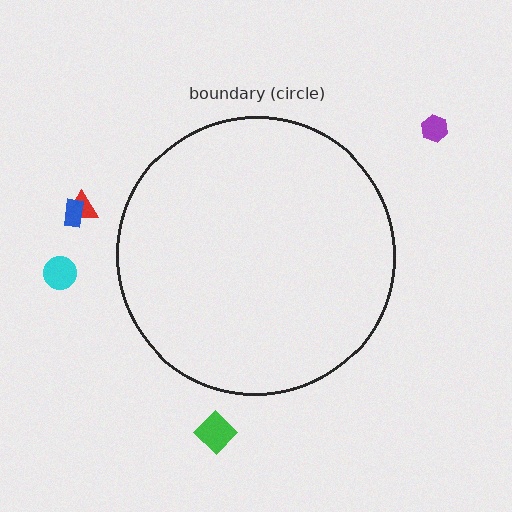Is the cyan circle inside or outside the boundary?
Outside.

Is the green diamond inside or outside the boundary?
Outside.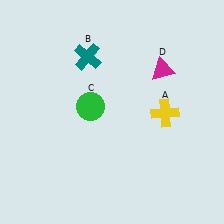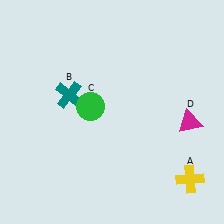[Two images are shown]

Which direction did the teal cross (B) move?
The teal cross (B) moved down.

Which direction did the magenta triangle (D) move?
The magenta triangle (D) moved down.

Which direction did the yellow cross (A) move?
The yellow cross (A) moved down.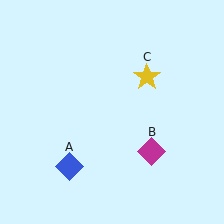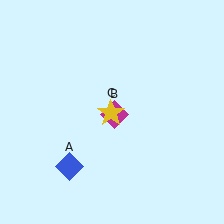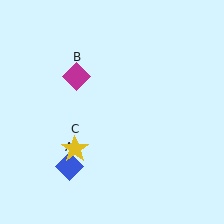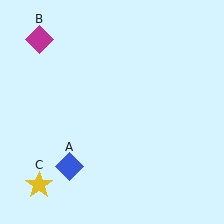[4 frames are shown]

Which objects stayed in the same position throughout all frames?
Blue diamond (object A) remained stationary.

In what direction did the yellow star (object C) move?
The yellow star (object C) moved down and to the left.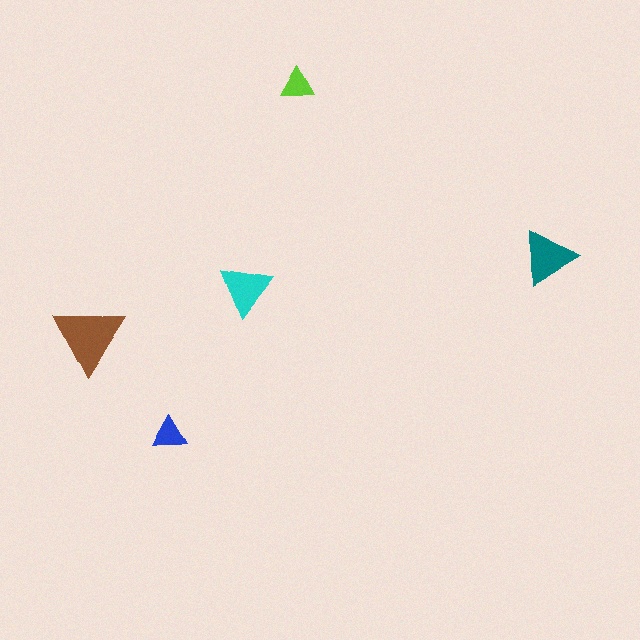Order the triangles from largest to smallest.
the brown one, the teal one, the cyan one, the blue one, the lime one.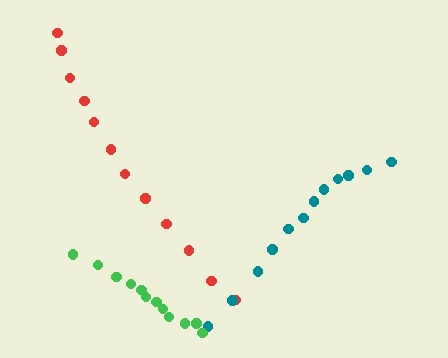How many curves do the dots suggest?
There are 3 distinct paths.